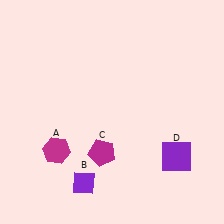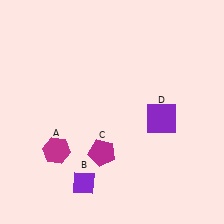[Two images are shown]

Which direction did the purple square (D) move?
The purple square (D) moved up.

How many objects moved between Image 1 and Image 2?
1 object moved between the two images.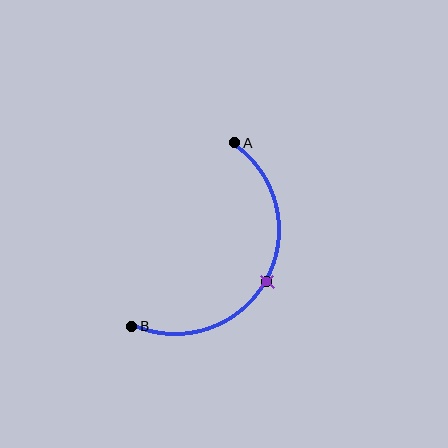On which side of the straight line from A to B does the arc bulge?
The arc bulges to the right of the straight line connecting A and B.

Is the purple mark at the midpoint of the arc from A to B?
Yes. The purple mark lies on the arc at equal arc-length from both A and B — it is the arc midpoint.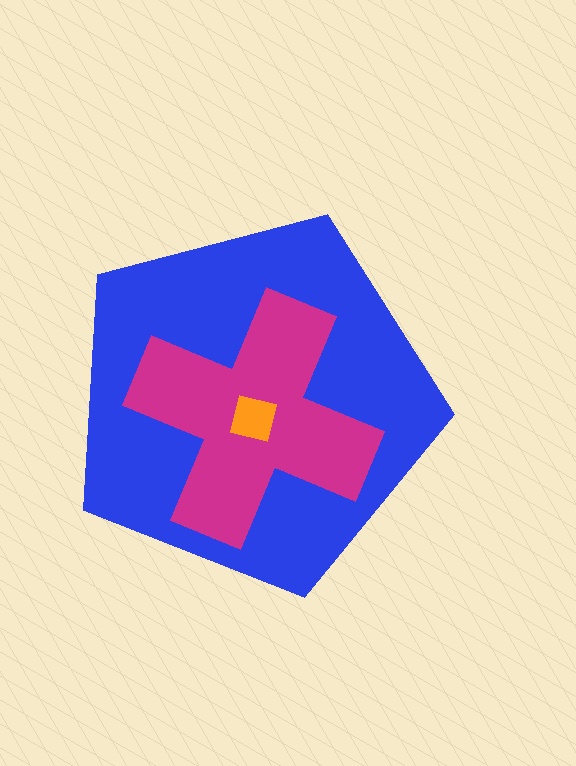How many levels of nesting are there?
3.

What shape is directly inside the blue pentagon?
The magenta cross.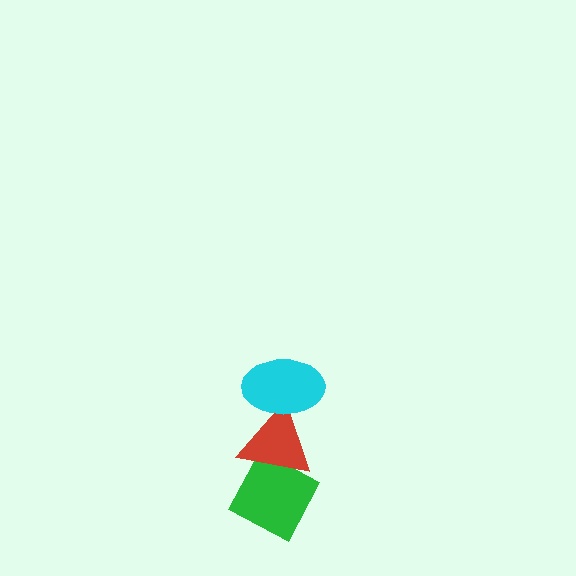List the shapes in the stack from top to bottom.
From top to bottom: the cyan ellipse, the red triangle, the green diamond.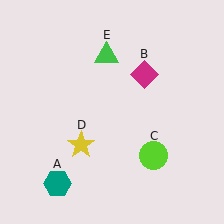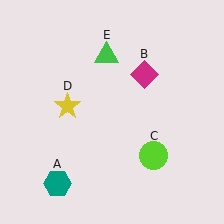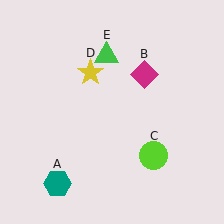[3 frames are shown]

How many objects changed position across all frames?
1 object changed position: yellow star (object D).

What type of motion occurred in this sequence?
The yellow star (object D) rotated clockwise around the center of the scene.